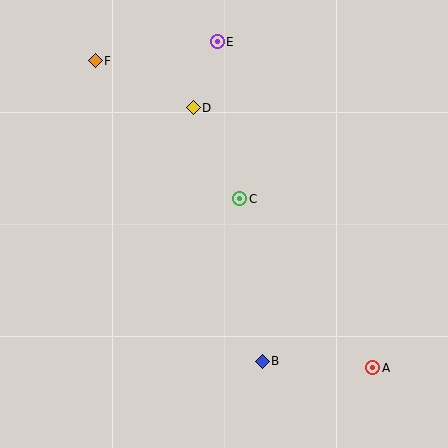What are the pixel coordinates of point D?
Point D is at (193, 108).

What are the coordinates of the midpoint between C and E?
The midpoint between C and E is at (229, 120).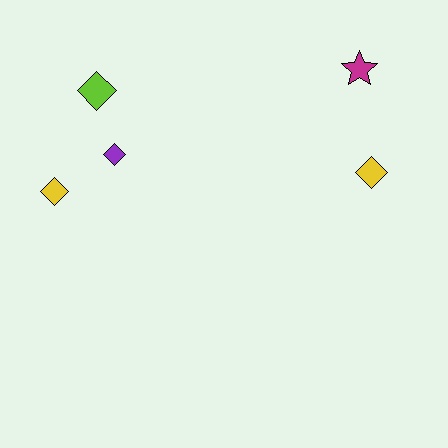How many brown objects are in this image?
There are no brown objects.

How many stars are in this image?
There is 1 star.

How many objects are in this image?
There are 5 objects.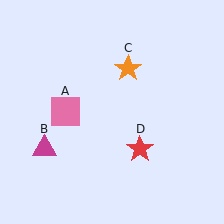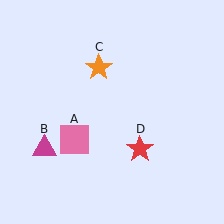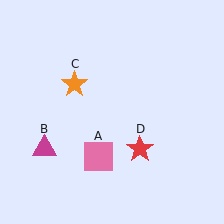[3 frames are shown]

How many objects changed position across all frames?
2 objects changed position: pink square (object A), orange star (object C).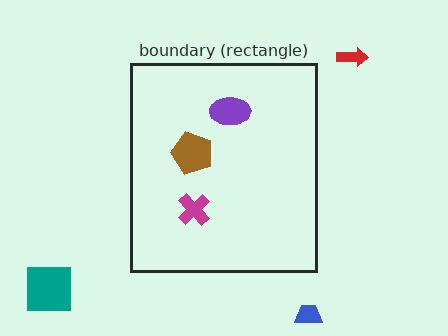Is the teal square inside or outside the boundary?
Outside.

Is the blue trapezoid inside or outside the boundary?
Outside.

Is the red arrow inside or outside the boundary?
Outside.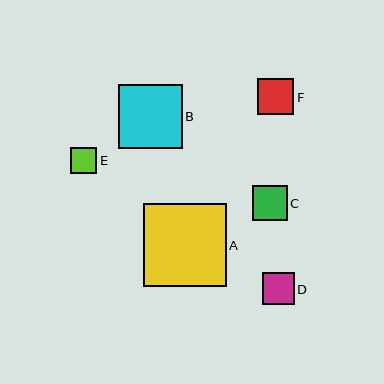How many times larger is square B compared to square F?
Square B is approximately 1.8 times the size of square F.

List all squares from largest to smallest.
From largest to smallest: A, B, F, C, D, E.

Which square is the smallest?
Square E is the smallest with a size of approximately 26 pixels.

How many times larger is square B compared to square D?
Square B is approximately 2.0 times the size of square D.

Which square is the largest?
Square A is the largest with a size of approximately 83 pixels.